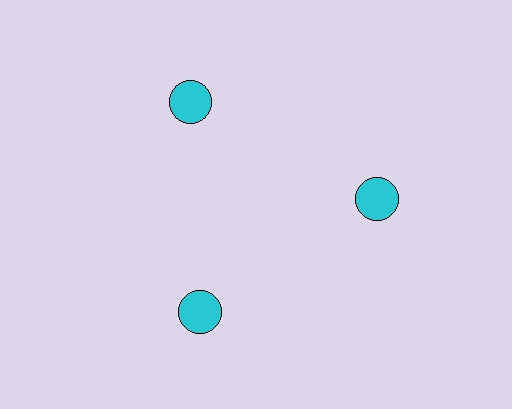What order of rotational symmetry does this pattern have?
This pattern has 3-fold rotational symmetry.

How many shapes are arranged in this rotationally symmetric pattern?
There are 3 shapes, arranged in 3 groups of 1.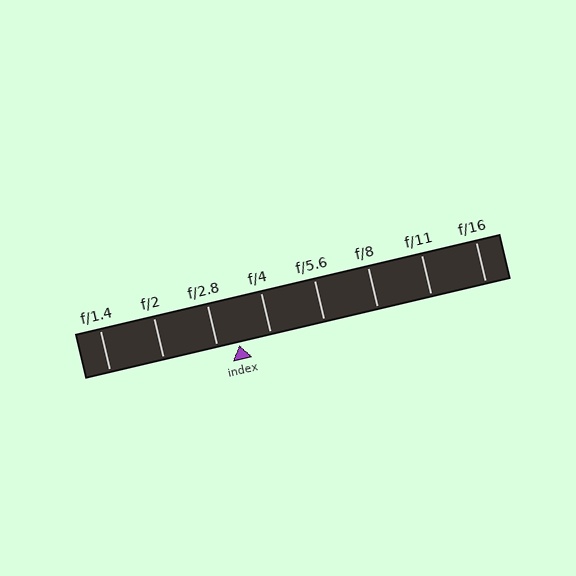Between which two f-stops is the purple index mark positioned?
The index mark is between f/2.8 and f/4.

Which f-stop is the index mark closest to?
The index mark is closest to f/2.8.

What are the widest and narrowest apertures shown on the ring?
The widest aperture shown is f/1.4 and the narrowest is f/16.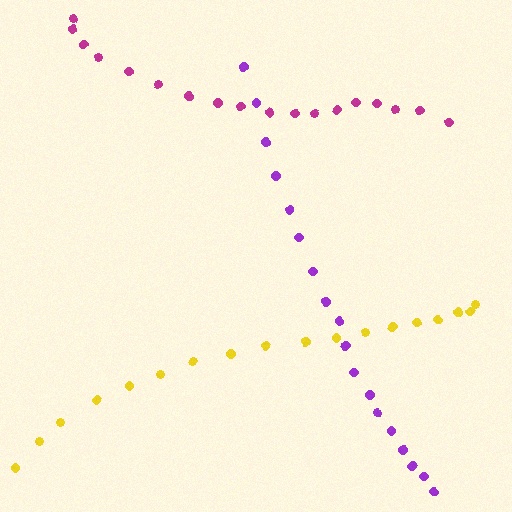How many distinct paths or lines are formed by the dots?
There are 3 distinct paths.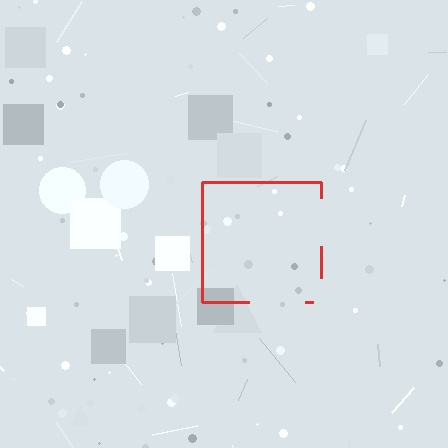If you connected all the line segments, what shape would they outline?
They would outline a square.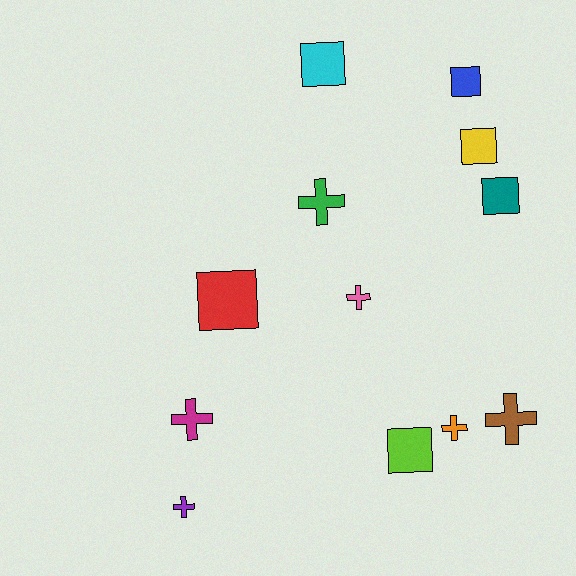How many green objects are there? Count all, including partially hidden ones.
There is 1 green object.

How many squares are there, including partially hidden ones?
There are 6 squares.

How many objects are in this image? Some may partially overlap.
There are 12 objects.